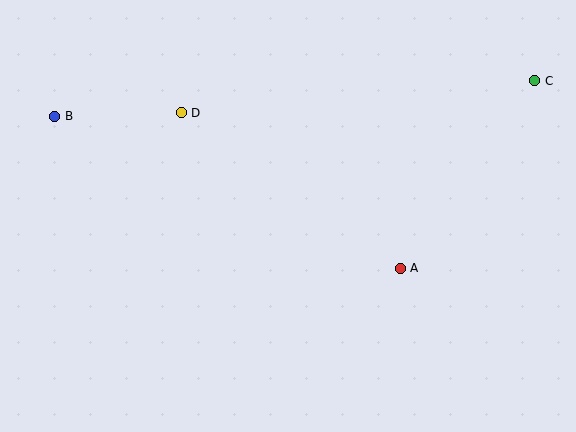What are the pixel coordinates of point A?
Point A is at (400, 268).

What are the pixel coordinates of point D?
Point D is at (181, 113).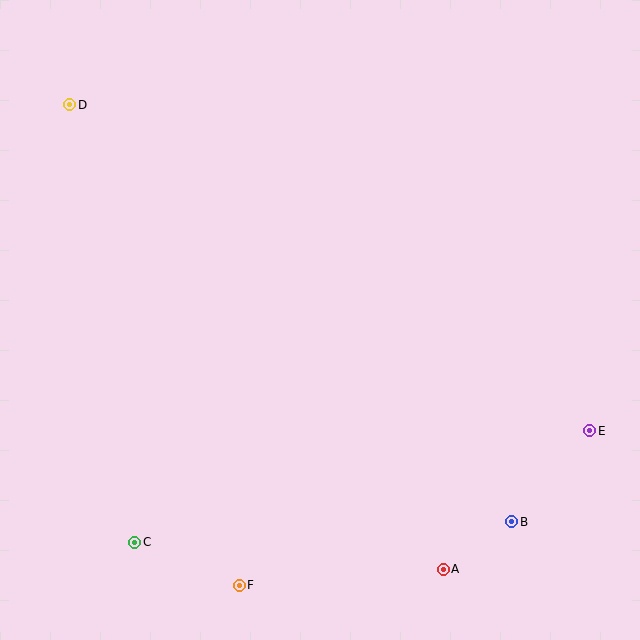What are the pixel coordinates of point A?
Point A is at (443, 569).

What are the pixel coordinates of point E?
Point E is at (590, 431).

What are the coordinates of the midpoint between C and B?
The midpoint between C and B is at (323, 532).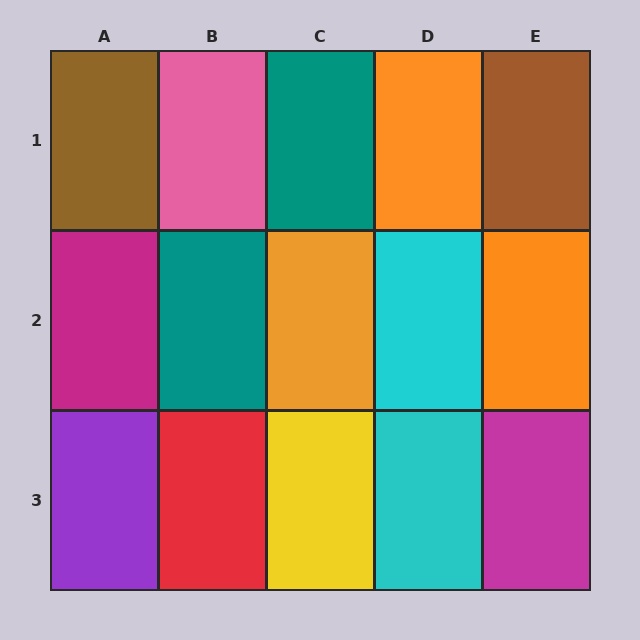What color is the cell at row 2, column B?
Teal.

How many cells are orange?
3 cells are orange.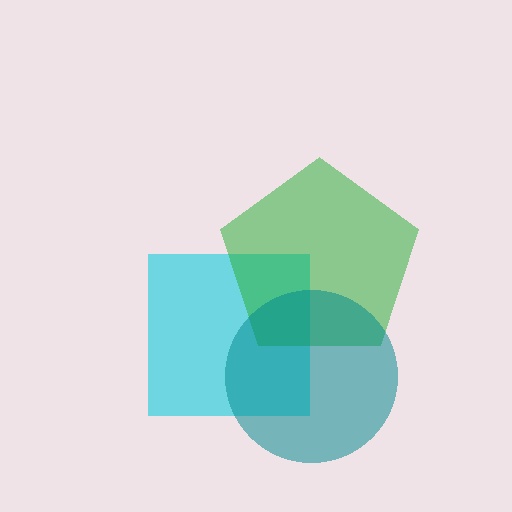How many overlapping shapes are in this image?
There are 3 overlapping shapes in the image.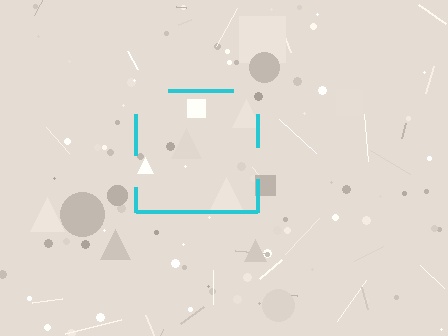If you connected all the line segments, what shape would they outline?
They would outline a square.